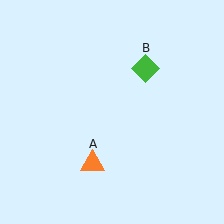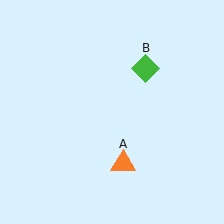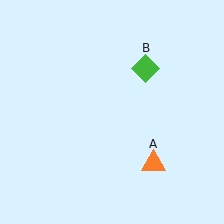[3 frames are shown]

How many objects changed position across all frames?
1 object changed position: orange triangle (object A).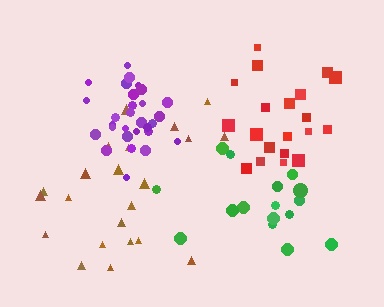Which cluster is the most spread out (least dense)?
Brown.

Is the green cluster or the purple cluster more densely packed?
Purple.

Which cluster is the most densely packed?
Purple.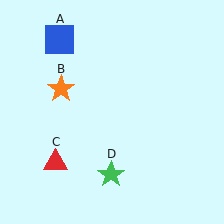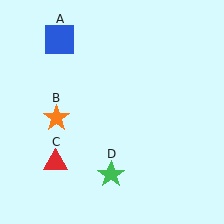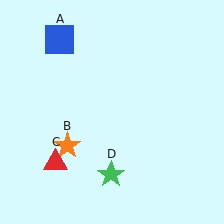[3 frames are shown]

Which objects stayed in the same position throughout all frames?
Blue square (object A) and red triangle (object C) and green star (object D) remained stationary.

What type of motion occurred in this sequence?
The orange star (object B) rotated counterclockwise around the center of the scene.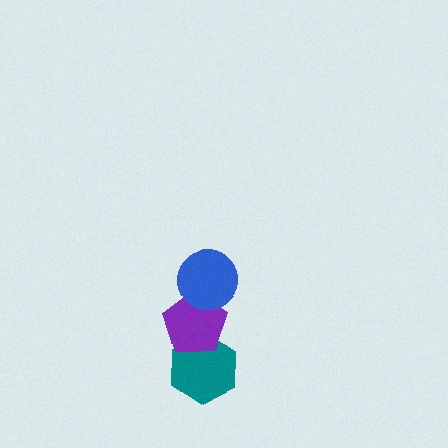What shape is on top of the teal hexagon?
The purple pentagon is on top of the teal hexagon.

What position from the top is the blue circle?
The blue circle is 1st from the top.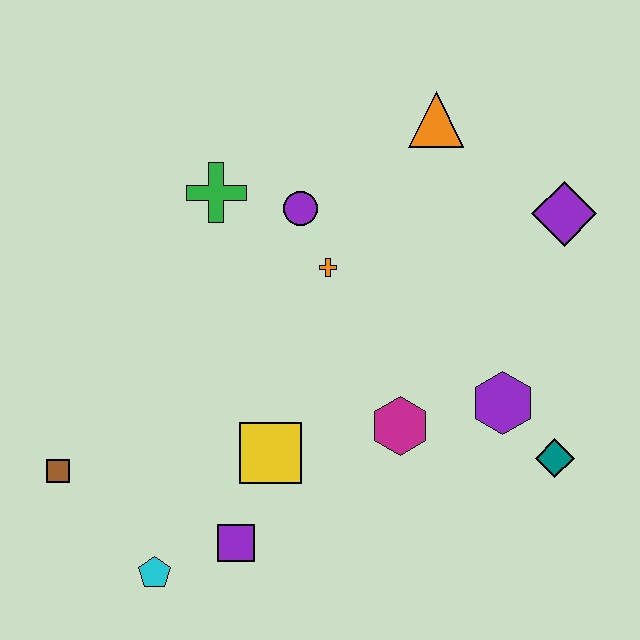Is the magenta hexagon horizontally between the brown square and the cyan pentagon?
No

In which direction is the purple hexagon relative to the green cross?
The purple hexagon is to the right of the green cross.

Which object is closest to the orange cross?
The purple circle is closest to the orange cross.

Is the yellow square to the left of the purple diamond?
Yes